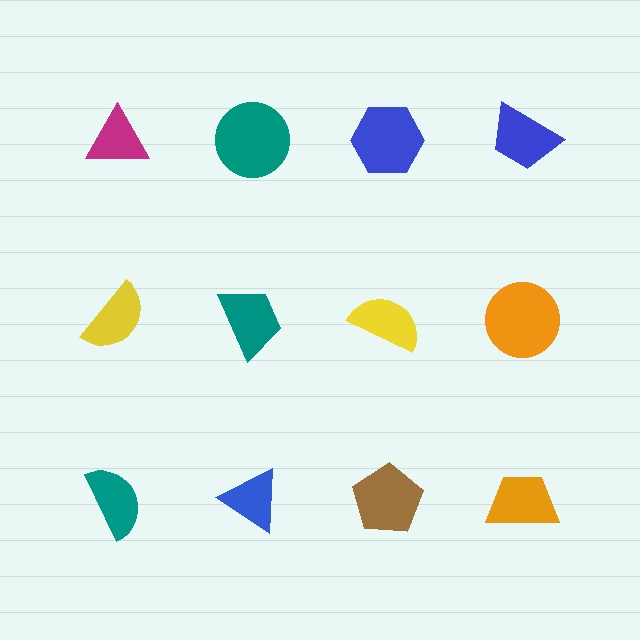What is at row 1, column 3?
A blue hexagon.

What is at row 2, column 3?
A yellow semicircle.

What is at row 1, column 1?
A magenta triangle.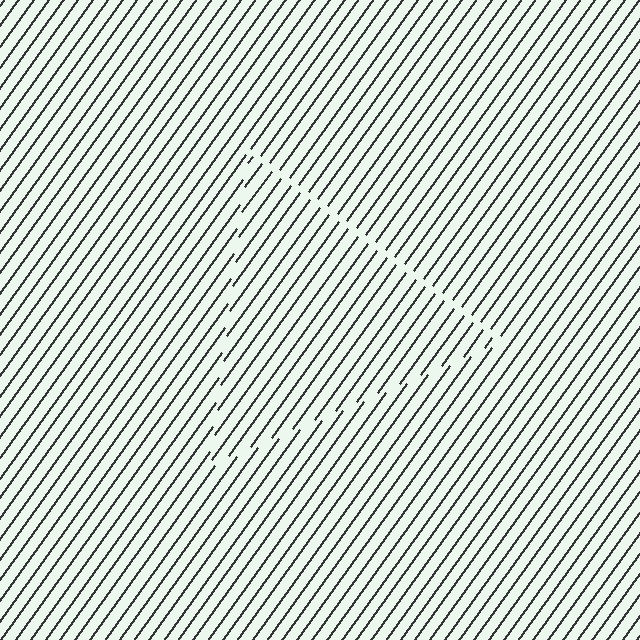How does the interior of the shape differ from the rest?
The interior of the shape contains the same grating, shifted by half a period — the contour is defined by the phase discontinuity where line-ends from the inner and outer gratings abut.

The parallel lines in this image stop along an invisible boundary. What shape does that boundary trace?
An illusory triangle. The interior of the shape contains the same grating, shifted by half a period — the contour is defined by the phase discontinuity where line-ends from the inner and outer gratings abut.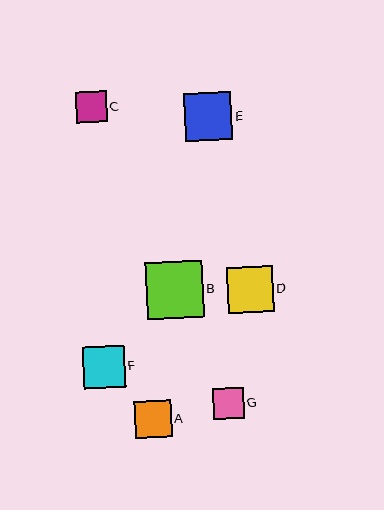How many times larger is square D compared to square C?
Square D is approximately 1.5 times the size of square C.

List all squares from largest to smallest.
From largest to smallest: B, E, D, F, A, G, C.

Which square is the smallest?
Square C is the smallest with a size of approximately 31 pixels.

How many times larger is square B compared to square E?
Square B is approximately 1.2 times the size of square E.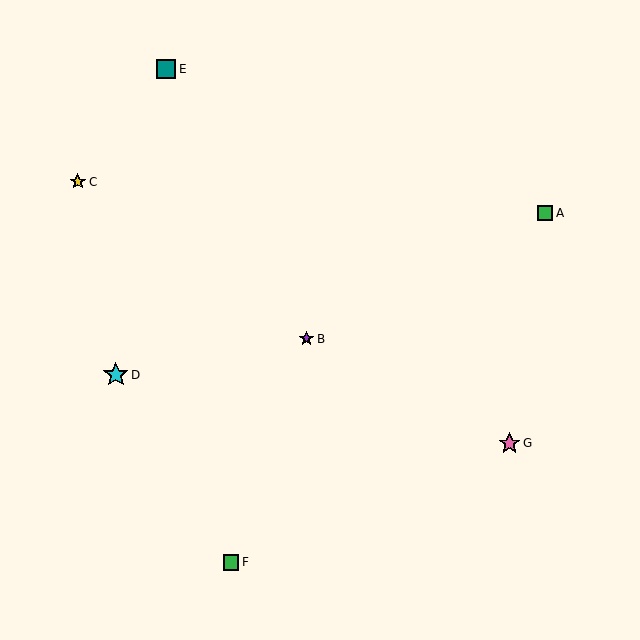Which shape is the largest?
The cyan star (labeled D) is the largest.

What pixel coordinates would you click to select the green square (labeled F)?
Click at (231, 562) to select the green square F.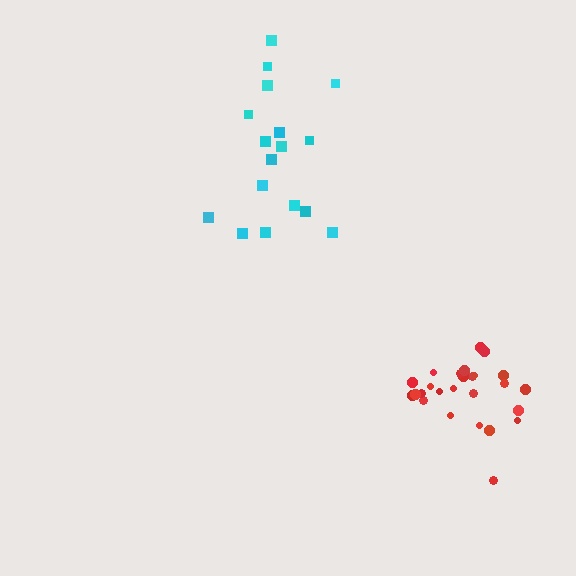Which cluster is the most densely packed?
Red.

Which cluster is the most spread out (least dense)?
Cyan.